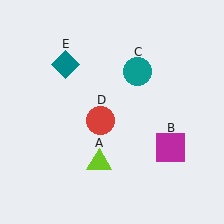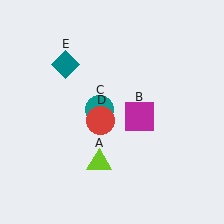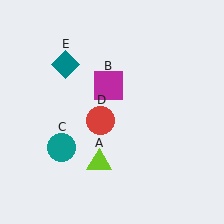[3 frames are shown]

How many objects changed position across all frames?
2 objects changed position: magenta square (object B), teal circle (object C).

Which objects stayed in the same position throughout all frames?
Lime triangle (object A) and red circle (object D) and teal diamond (object E) remained stationary.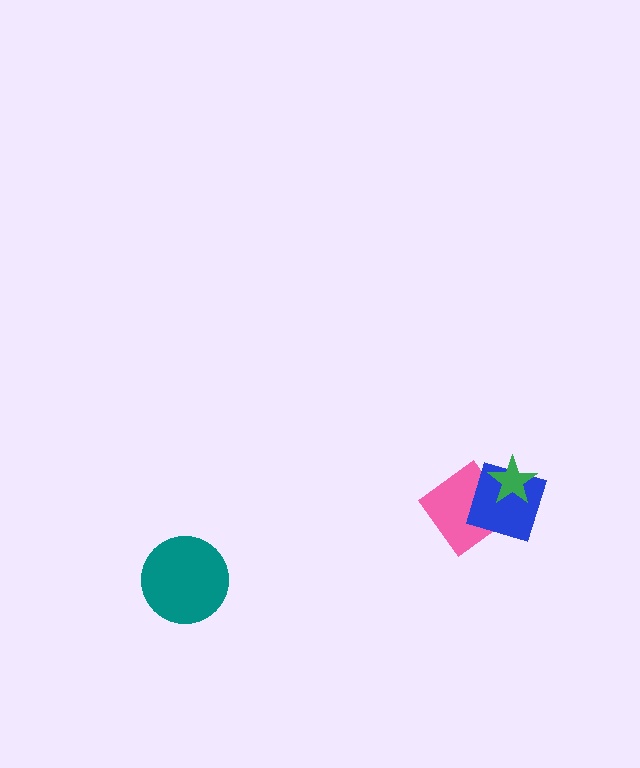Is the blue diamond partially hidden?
Yes, it is partially covered by another shape.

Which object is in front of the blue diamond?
The green star is in front of the blue diamond.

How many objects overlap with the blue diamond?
2 objects overlap with the blue diamond.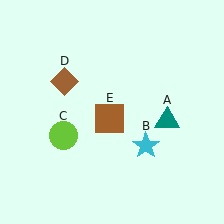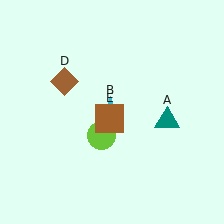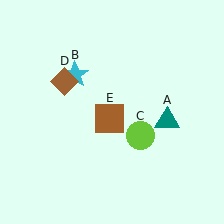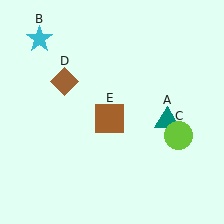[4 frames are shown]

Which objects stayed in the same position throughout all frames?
Teal triangle (object A) and brown diamond (object D) and brown square (object E) remained stationary.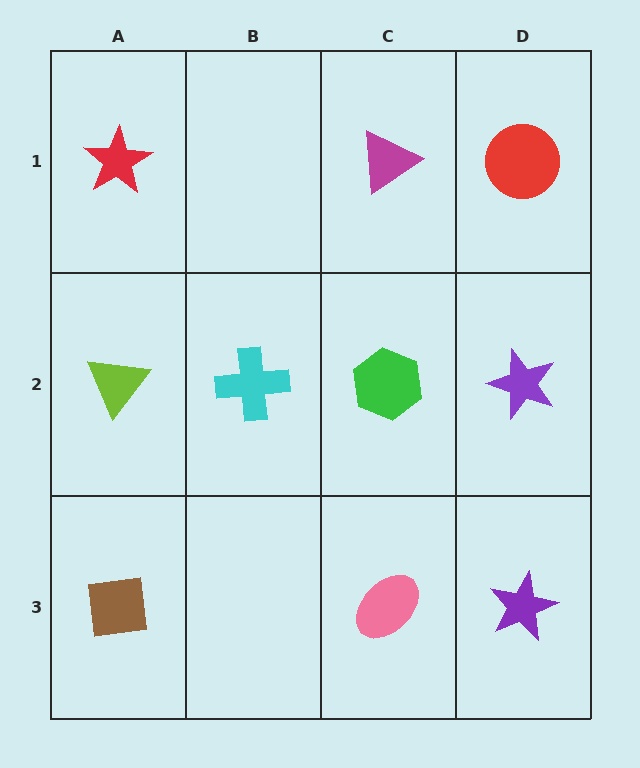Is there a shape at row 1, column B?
No, that cell is empty.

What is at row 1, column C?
A magenta triangle.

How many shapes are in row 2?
4 shapes.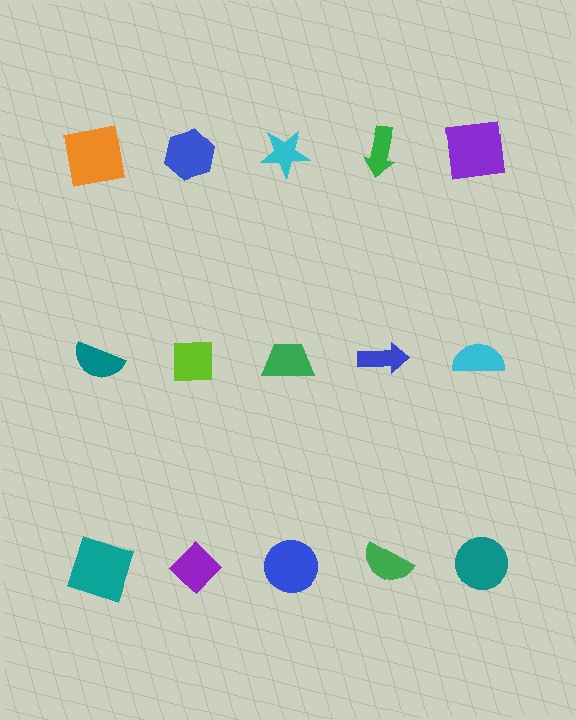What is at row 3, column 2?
A purple diamond.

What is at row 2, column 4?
A blue arrow.